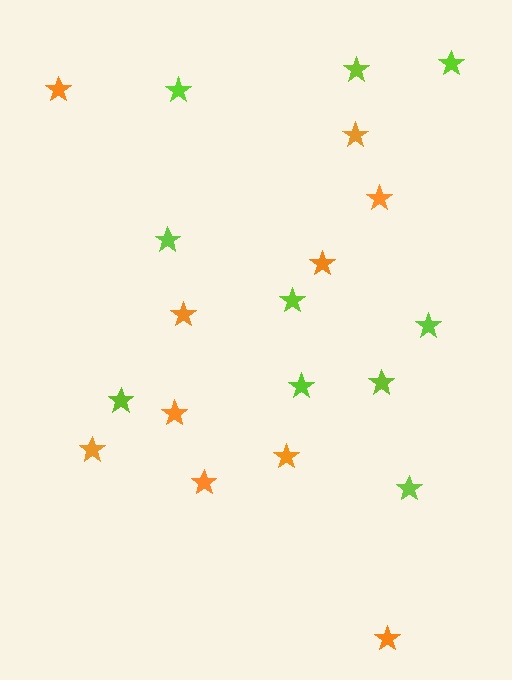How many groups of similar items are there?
There are 2 groups: one group of orange stars (10) and one group of lime stars (10).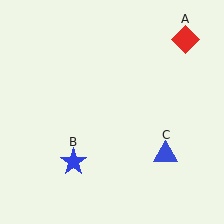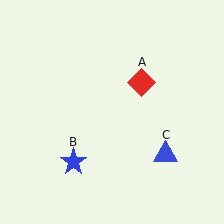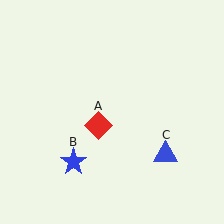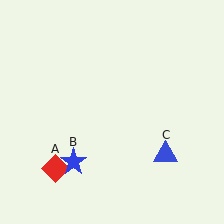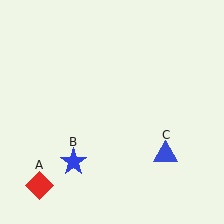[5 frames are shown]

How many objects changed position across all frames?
1 object changed position: red diamond (object A).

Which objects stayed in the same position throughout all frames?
Blue star (object B) and blue triangle (object C) remained stationary.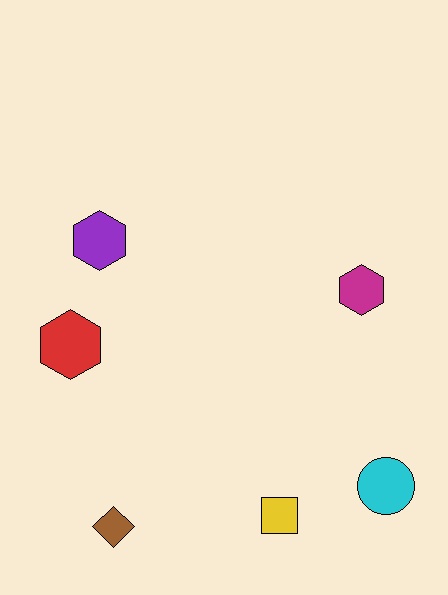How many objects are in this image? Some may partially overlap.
There are 6 objects.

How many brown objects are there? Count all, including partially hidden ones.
There is 1 brown object.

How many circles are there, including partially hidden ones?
There is 1 circle.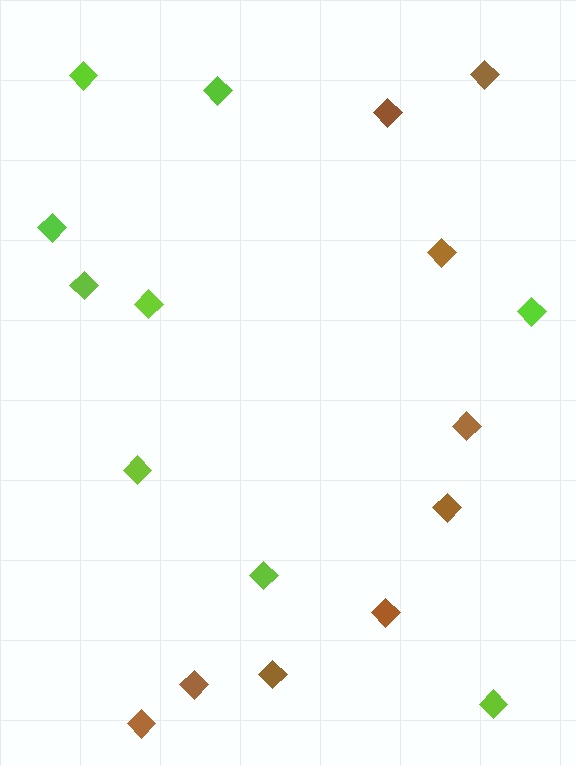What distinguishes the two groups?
There are 2 groups: one group of lime diamonds (9) and one group of brown diamonds (9).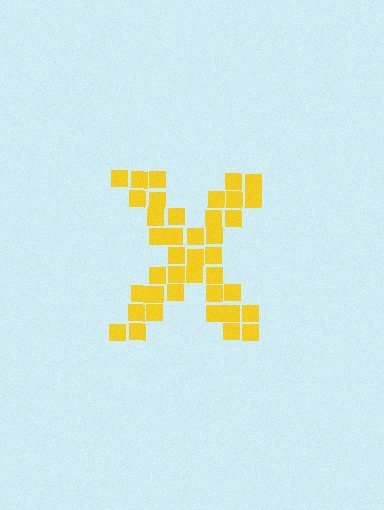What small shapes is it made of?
It is made of small squares.